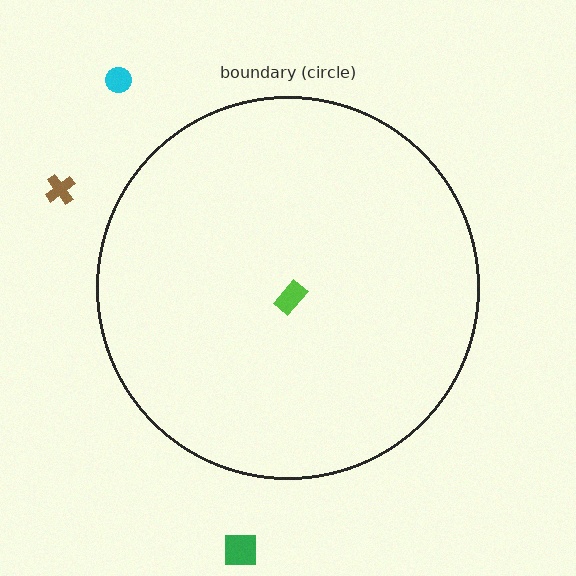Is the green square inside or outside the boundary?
Outside.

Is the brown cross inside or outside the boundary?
Outside.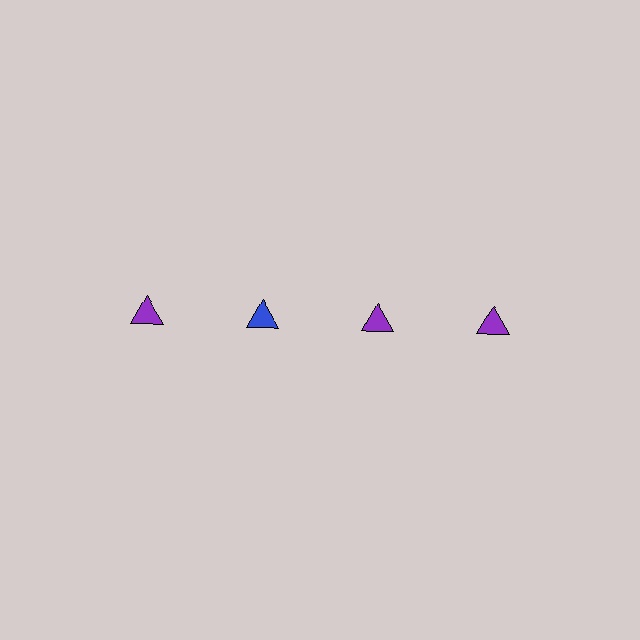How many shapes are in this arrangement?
There are 4 shapes arranged in a grid pattern.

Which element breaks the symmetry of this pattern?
The blue triangle in the top row, second from left column breaks the symmetry. All other shapes are purple triangles.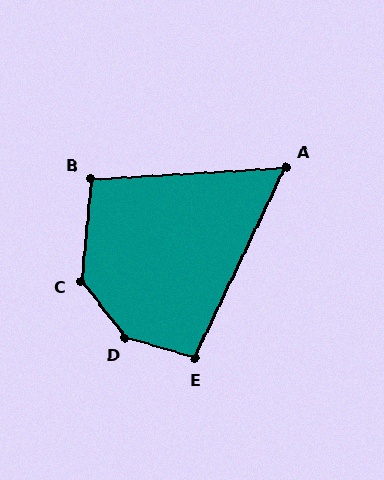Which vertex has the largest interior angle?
D, at approximately 144 degrees.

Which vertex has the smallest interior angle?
A, at approximately 61 degrees.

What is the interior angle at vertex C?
Approximately 136 degrees (obtuse).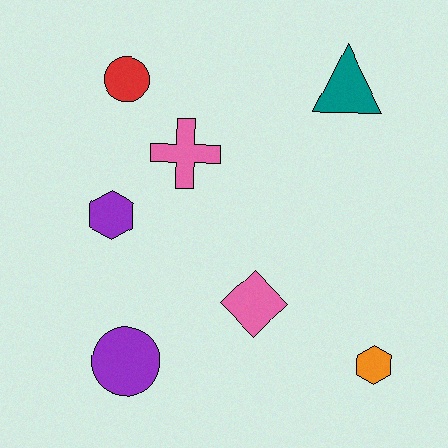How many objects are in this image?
There are 7 objects.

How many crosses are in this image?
There is 1 cross.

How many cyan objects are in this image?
There are no cyan objects.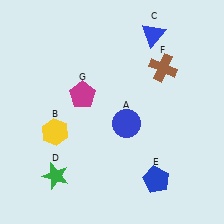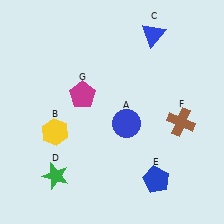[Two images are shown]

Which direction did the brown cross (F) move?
The brown cross (F) moved down.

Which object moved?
The brown cross (F) moved down.